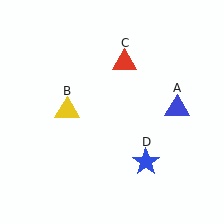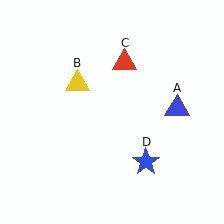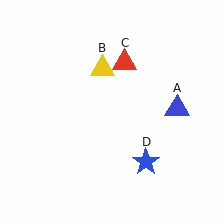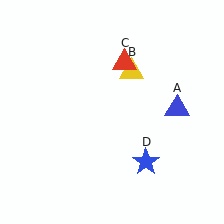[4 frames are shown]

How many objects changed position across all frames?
1 object changed position: yellow triangle (object B).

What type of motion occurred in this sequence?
The yellow triangle (object B) rotated clockwise around the center of the scene.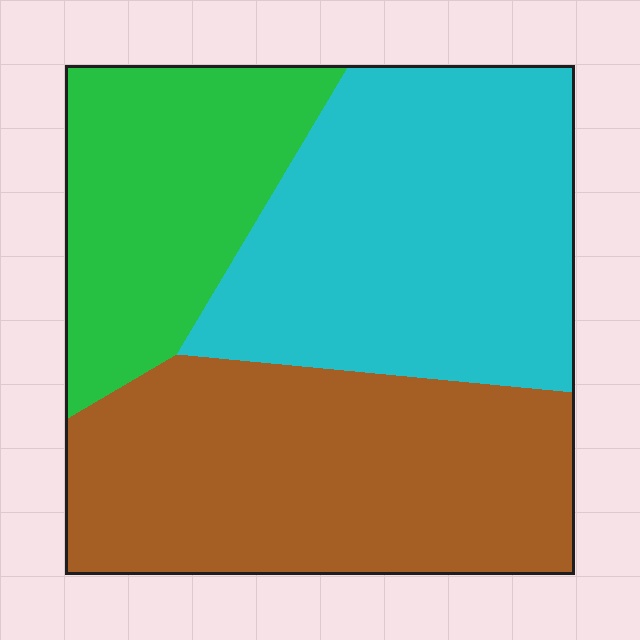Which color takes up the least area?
Green, at roughly 25%.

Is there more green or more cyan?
Cyan.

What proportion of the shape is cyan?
Cyan covers 38% of the shape.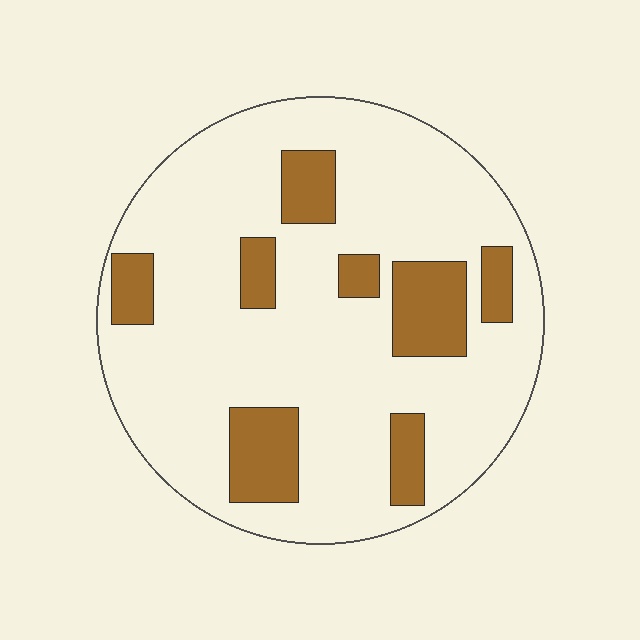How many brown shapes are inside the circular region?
8.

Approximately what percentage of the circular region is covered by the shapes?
Approximately 20%.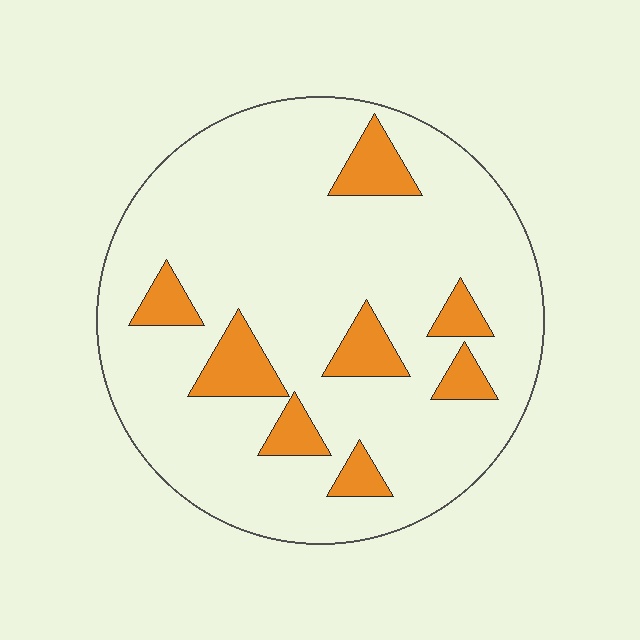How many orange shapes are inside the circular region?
8.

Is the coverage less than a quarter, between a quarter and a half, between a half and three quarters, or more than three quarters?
Less than a quarter.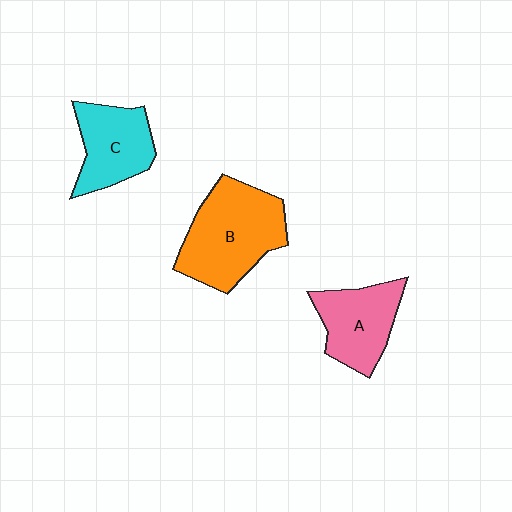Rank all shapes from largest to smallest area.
From largest to smallest: B (orange), A (pink), C (cyan).